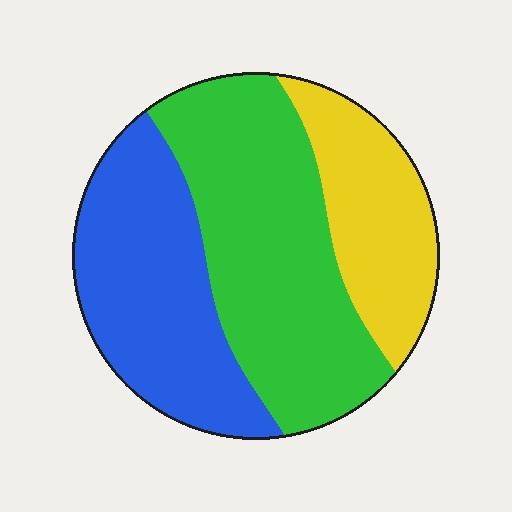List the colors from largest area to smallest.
From largest to smallest: green, blue, yellow.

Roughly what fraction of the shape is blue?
Blue covers about 35% of the shape.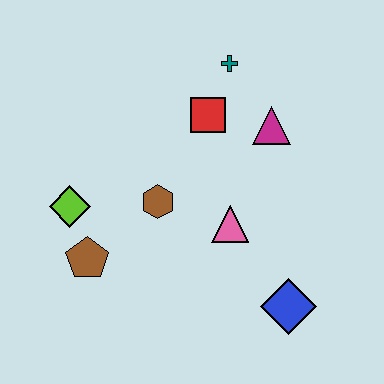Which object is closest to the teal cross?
The red square is closest to the teal cross.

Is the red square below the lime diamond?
No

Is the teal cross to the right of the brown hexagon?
Yes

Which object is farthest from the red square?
The blue diamond is farthest from the red square.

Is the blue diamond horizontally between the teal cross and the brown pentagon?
No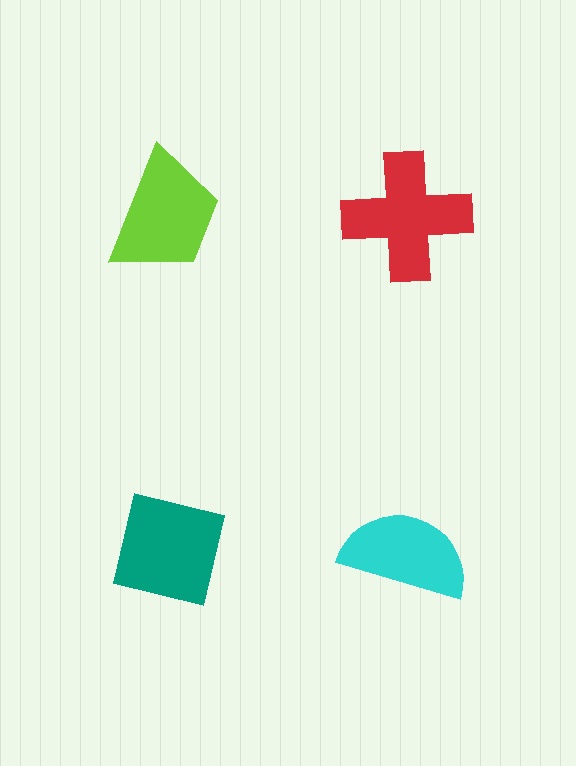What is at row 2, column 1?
A teal square.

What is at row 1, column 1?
A lime trapezoid.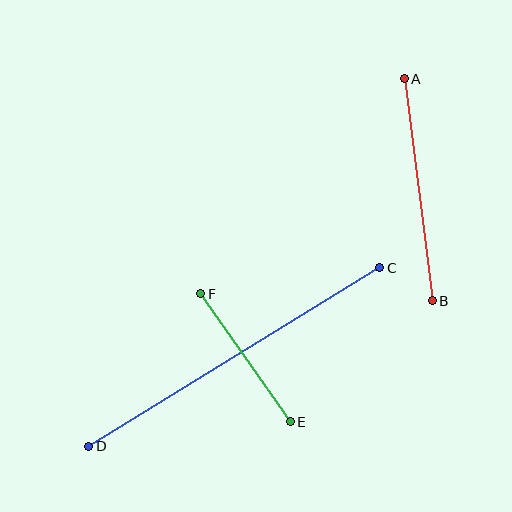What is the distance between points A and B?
The distance is approximately 224 pixels.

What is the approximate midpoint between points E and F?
The midpoint is at approximately (245, 358) pixels.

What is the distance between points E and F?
The distance is approximately 156 pixels.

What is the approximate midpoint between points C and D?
The midpoint is at approximately (234, 357) pixels.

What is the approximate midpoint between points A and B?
The midpoint is at approximately (418, 190) pixels.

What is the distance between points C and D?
The distance is approximately 341 pixels.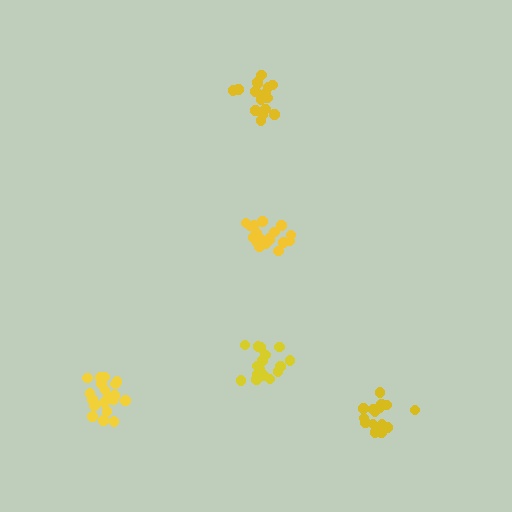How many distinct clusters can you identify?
There are 5 distinct clusters.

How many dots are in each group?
Group 1: 20 dots, Group 2: 21 dots, Group 3: 18 dots, Group 4: 21 dots, Group 5: 17 dots (97 total).